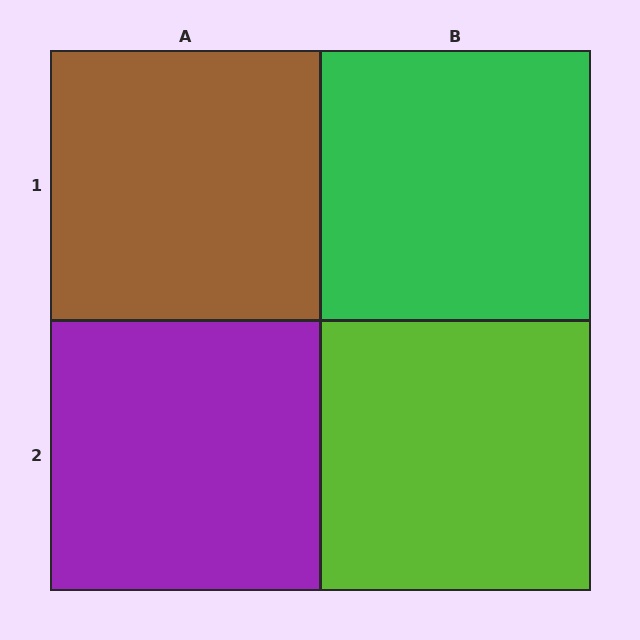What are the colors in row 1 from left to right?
Brown, green.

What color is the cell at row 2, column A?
Purple.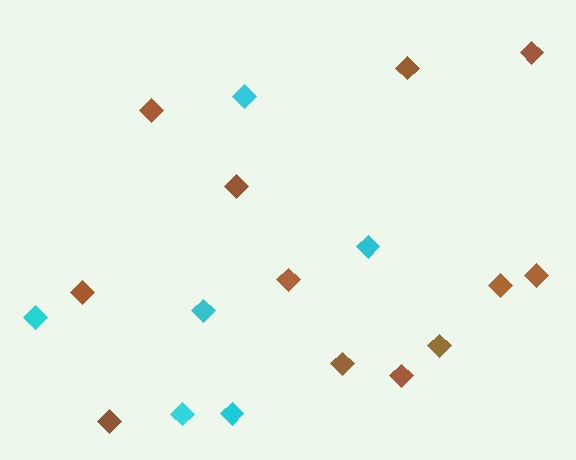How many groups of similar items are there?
There are 2 groups: one group of cyan diamonds (6) and one group of brown diamonds (12).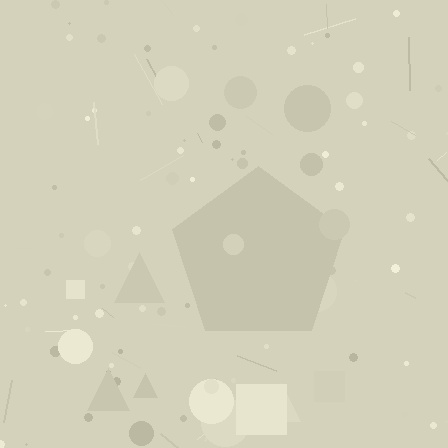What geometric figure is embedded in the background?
A pentagon is embedded in the background.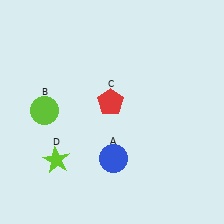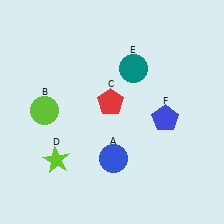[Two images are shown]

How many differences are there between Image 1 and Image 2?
There are 2 differences between the two images.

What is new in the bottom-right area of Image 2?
A blue pentagon (F) was added in the bottom-right area of Image 2.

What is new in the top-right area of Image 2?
A teal circle (E) was added in the top-right area of Image 2.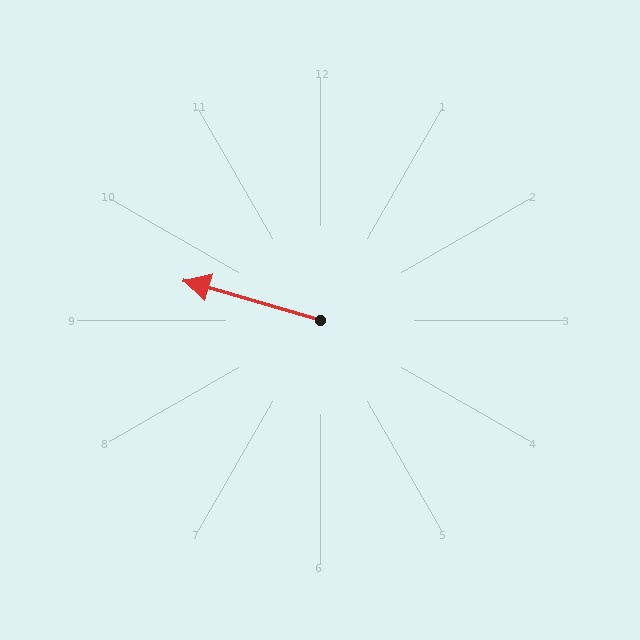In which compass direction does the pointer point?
West.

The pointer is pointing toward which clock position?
Roughly 10 o'clock.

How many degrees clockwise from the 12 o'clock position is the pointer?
Approximately 286 degrees.